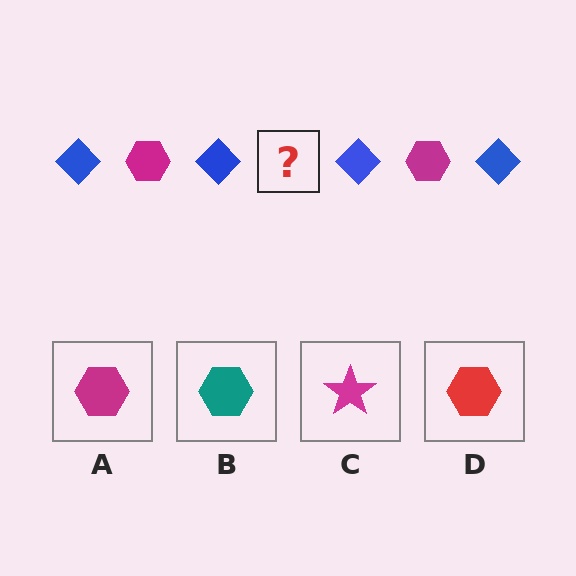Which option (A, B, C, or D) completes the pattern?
A.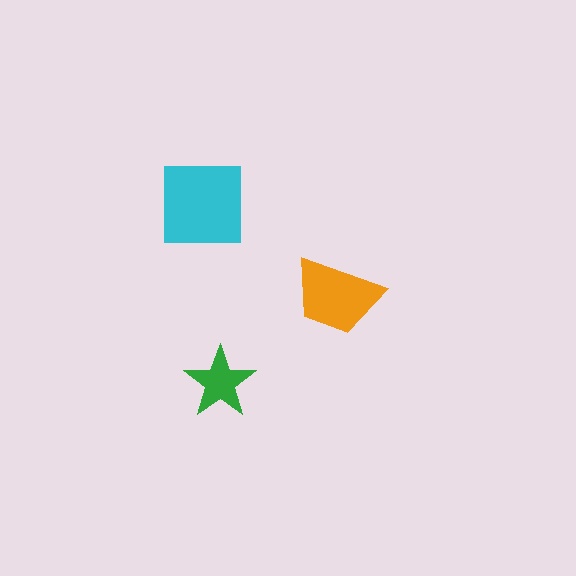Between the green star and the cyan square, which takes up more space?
The cyan square.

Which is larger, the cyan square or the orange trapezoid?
The cyan square.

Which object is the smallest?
The green star.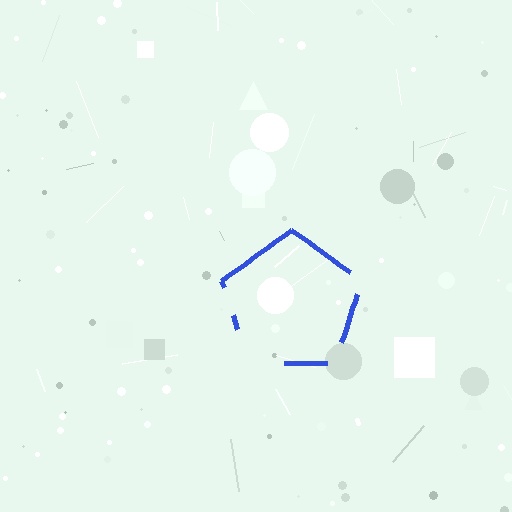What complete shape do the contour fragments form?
The contour fragments form a pentagon.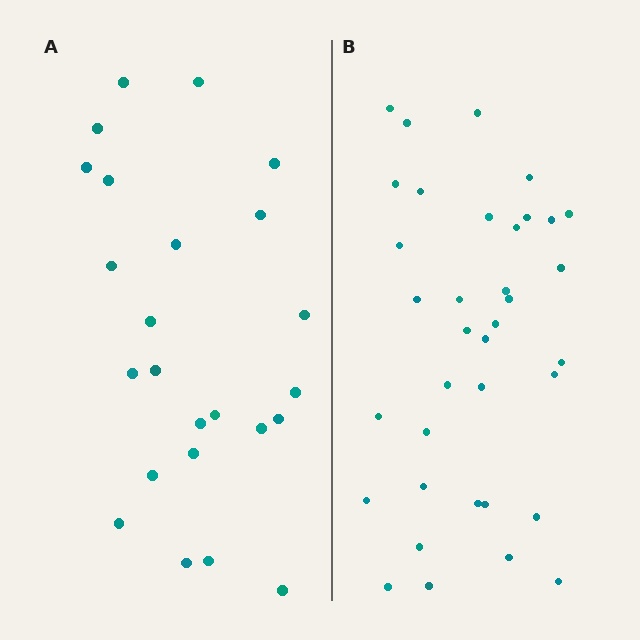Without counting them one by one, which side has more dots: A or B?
Region B (the right region) has more dots.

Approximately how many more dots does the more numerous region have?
Region B has roughly 12 or so more dots than region A.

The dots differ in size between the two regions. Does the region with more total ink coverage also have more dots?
No. Region A has more total ink coverage because its dots are larger, but region B actually contains more individual dots. Total area can be misleading — the number of items is what matters here.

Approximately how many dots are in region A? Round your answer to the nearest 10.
About 20 dots. (The exact count is 24, which rounds to 20.)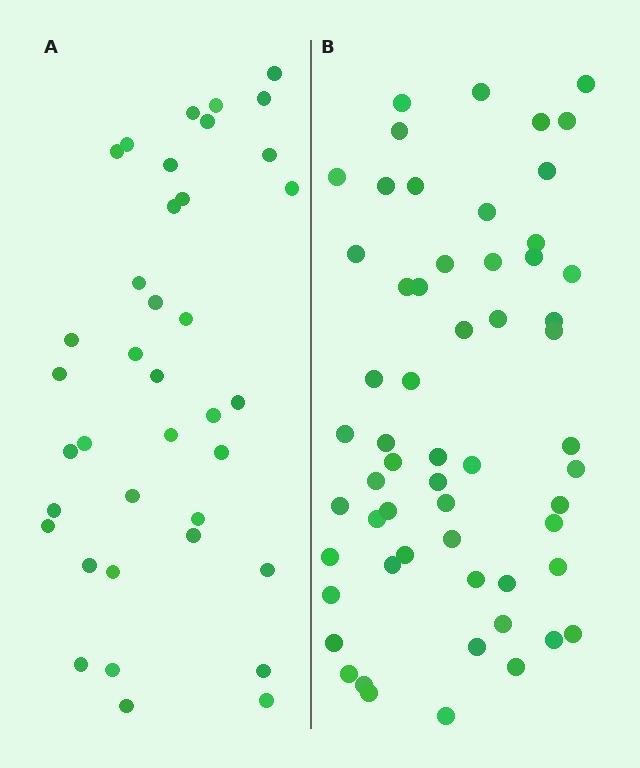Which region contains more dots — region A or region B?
Region B (the right region) has more dots.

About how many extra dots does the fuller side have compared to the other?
Region B has approximately 20 more dots than region A.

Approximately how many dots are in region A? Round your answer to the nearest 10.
About 40 dots. (The exact count is 38, which rounds to 40.)